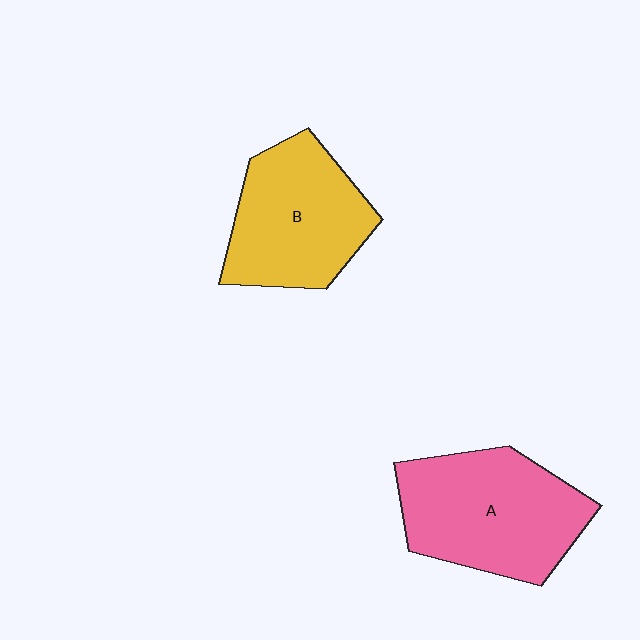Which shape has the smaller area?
Shape B (yellow).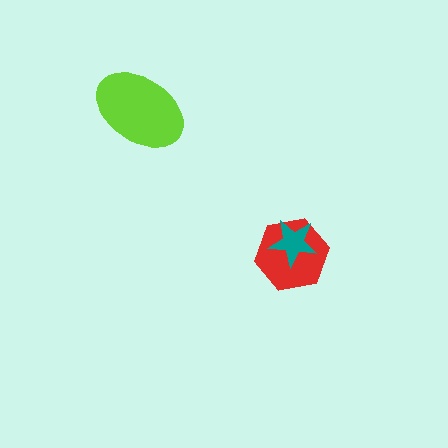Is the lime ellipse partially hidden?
No, no other shape covers it.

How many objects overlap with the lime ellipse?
0 objects overlap with the lime ellipse.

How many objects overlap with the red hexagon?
1 object overlaps with the red hexagon.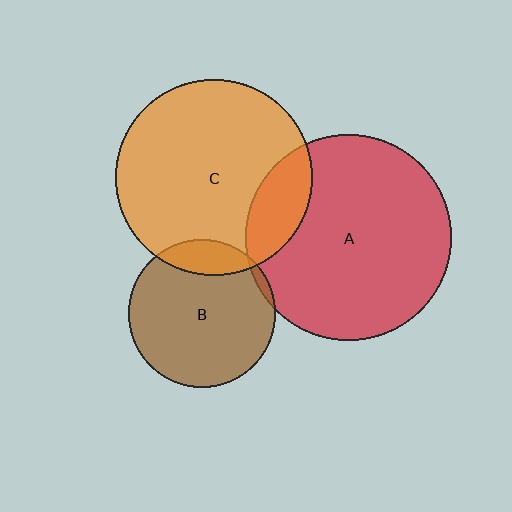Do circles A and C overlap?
Yes.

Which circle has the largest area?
Circle A (red).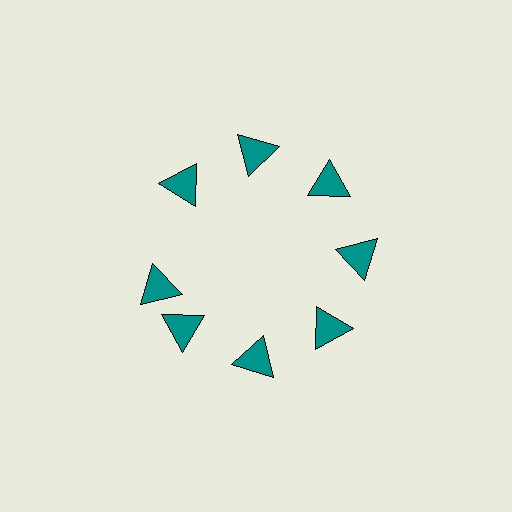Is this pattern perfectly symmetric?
No. The 8 teal triangles are arranged in a ring, but one element near the 9 o'clock position is rotated out of alignment along the ring, breaking the 8-fold rotational symmetry.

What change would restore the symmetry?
The symmetry would be restored by rotating it back into even spacing with its neighbors so that all 8 triangles sit at equal angles and equal distance from the center.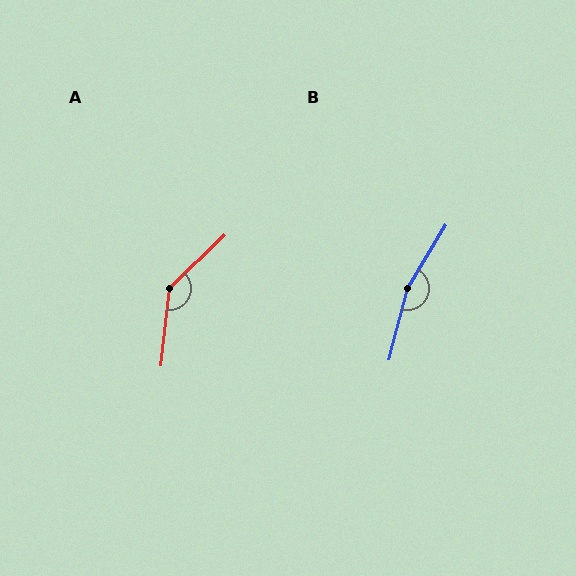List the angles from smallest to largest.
A (140°), B (164°).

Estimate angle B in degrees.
Approximately 164 degrees.